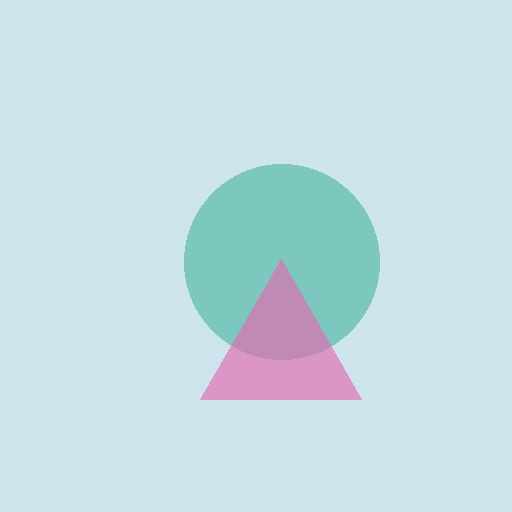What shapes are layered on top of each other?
The layered shapes are: a teal circle, a pink triangle.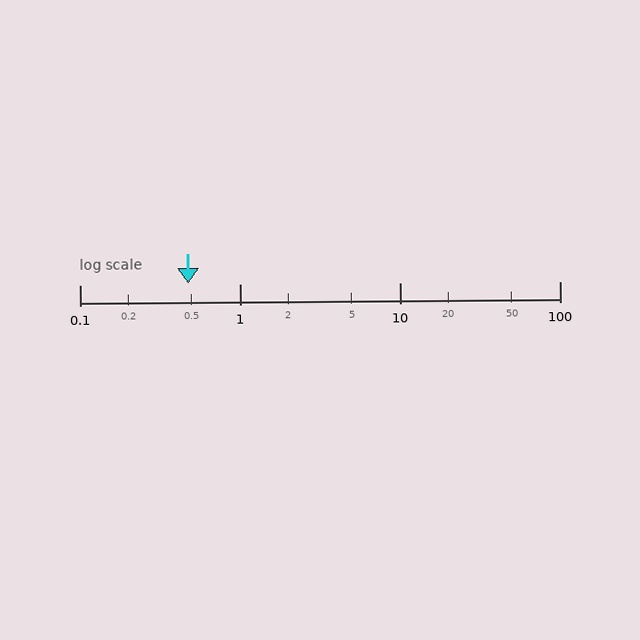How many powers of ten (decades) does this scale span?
The scale spans 3 decades, from 0.1 to 100.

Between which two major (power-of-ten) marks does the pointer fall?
The pointer is between 0.1 and 1.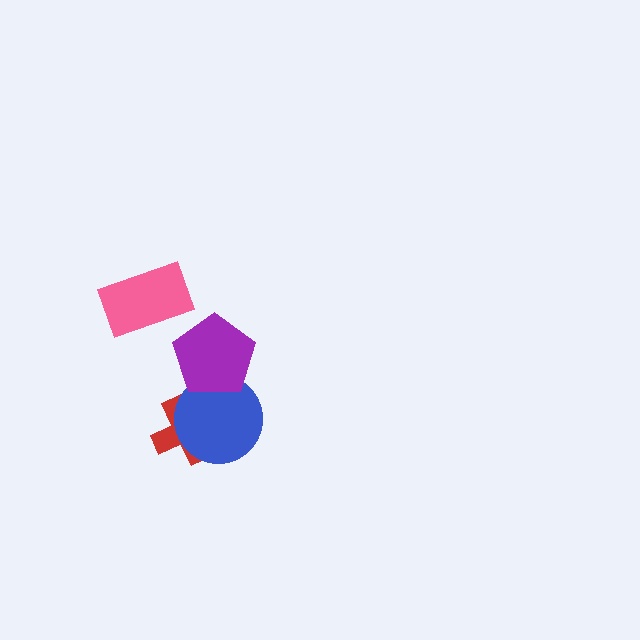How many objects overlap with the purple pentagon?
1 object overlaps with the purple pentagon.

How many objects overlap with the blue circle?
2 objects overlap with the blue circle.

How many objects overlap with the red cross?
1 object overlaps with the red cross.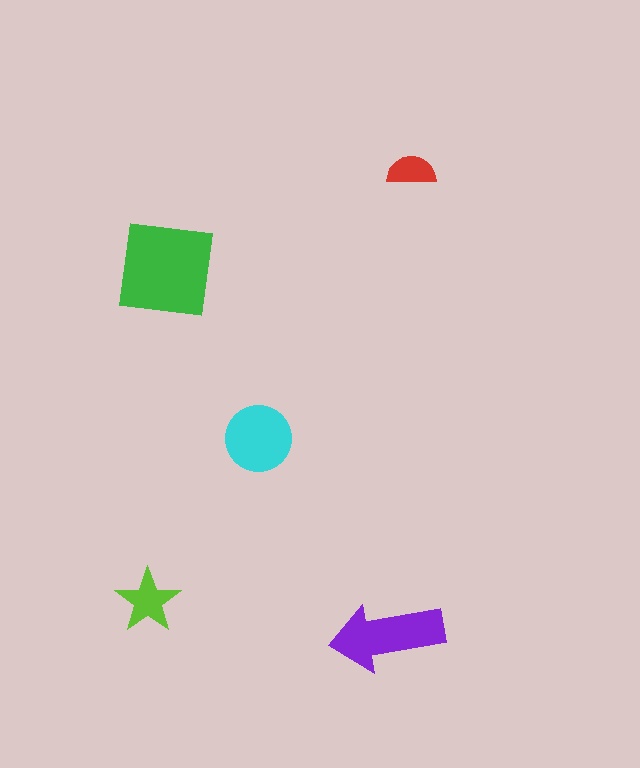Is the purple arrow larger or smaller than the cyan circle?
Larger.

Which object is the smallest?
The red semicircle.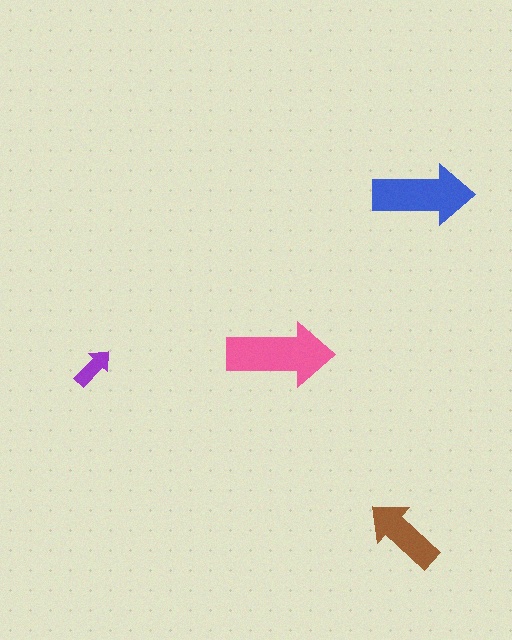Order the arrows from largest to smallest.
the pink one, the blue one, the brown one, the purple one.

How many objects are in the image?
There are 4 objects in the image.